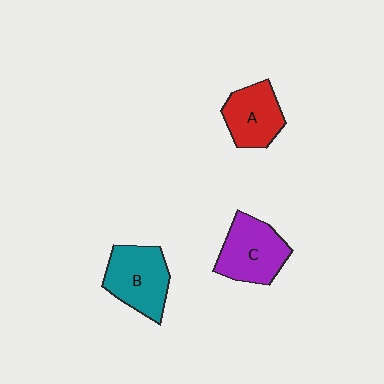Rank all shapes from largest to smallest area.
From largest to smallest: B (teal), C (purple), A (red).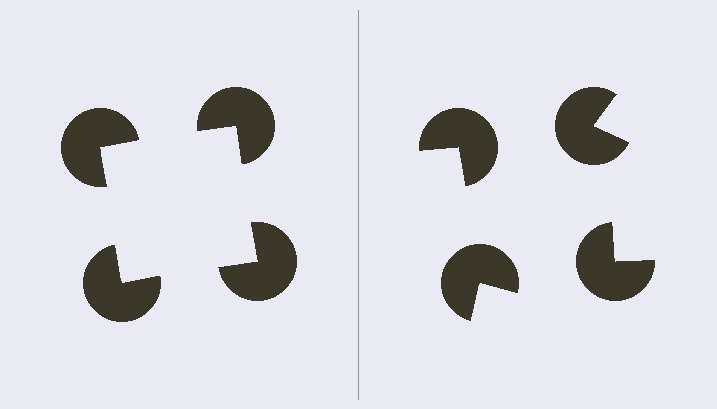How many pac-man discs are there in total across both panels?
8 — 4 on each side.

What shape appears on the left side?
An illusory square.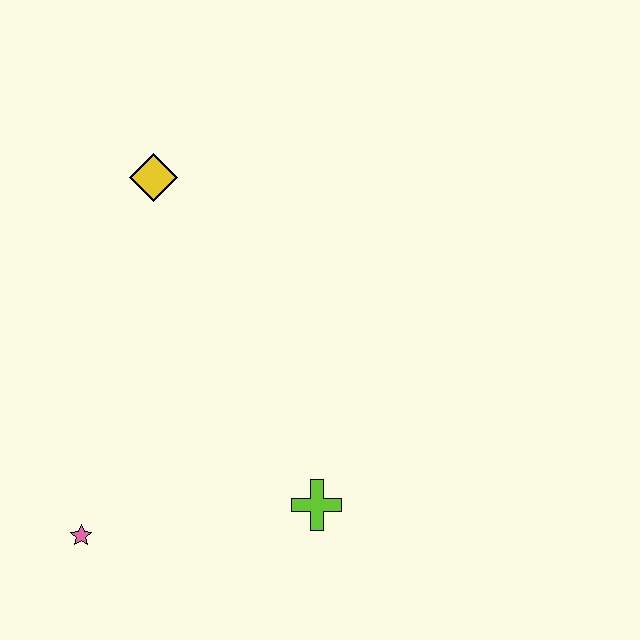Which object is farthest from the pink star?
The yellow diamond is farthest from the pink star.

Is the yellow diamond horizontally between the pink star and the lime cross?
Yes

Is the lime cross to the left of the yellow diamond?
No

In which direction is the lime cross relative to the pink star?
The lime cross is to the right of the pink star.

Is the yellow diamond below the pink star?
No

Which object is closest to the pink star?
The lime cross is closest to the pink star.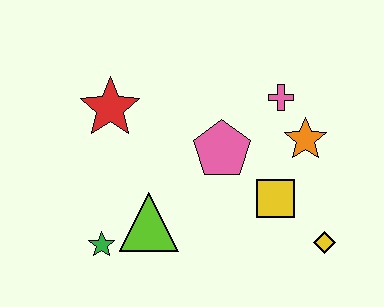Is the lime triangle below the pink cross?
Yes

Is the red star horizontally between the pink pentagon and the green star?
Yes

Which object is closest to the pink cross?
The orange star is closest to the pink cross.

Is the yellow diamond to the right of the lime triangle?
Yes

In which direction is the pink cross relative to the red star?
The pink cross is to the right of the red star.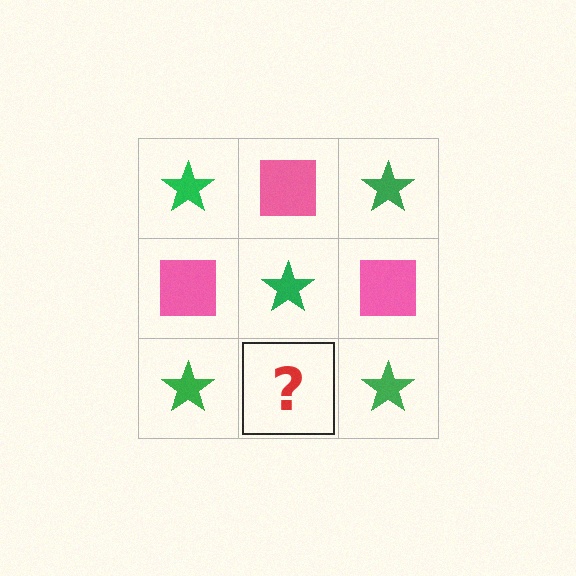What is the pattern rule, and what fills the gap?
The rule is that it alternates green star and pink square in a checkerboard pattern. The gap should be filled with a pink square.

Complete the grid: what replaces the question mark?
The question mark should be replaced with a pink square.